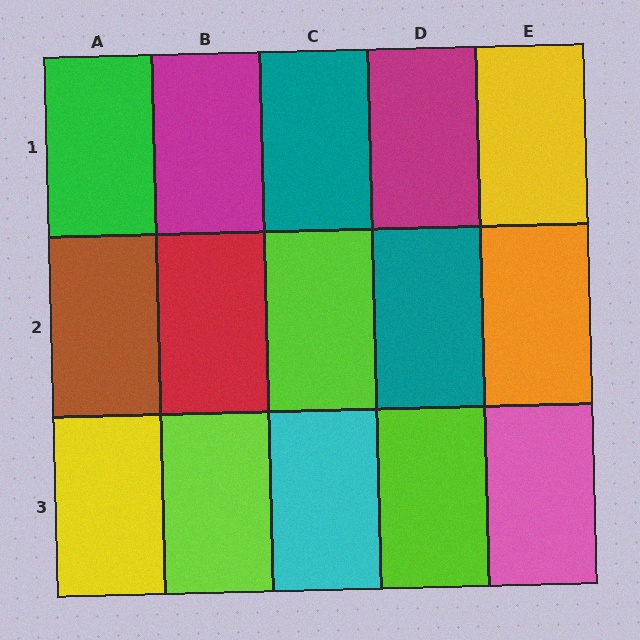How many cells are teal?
2 cells are teal.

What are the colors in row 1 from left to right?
Green, magenta, teal, magenta, yellow.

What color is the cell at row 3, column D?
Lime.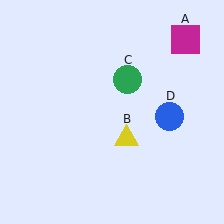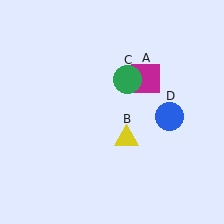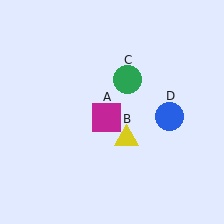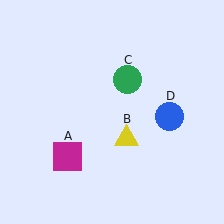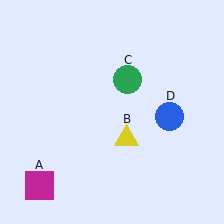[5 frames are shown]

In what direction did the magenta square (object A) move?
The magenta square (object A) moved down and to the left.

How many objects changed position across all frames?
1 object changed position: magenta square (object A).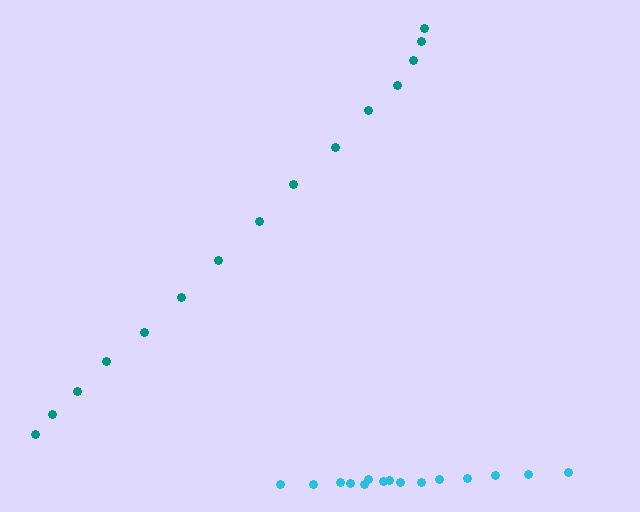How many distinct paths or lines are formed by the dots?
There are 2 distinct paths.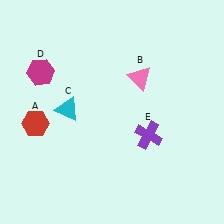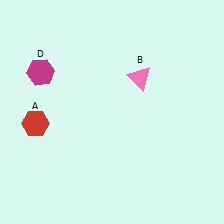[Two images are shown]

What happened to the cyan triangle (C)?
The cyan triangle (C) was removed in Image 2. It was in the top-left area of Image 1.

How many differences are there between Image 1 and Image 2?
There are 2 differences between the two images.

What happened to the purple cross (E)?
The purple cross (E) was removed in Image 2. It was in the bottom-right area of Image 1.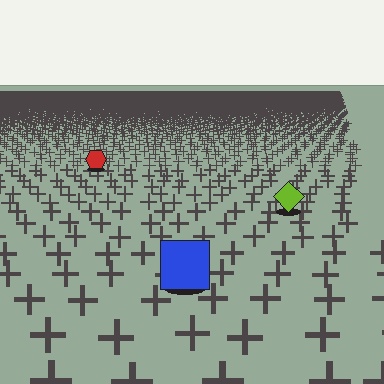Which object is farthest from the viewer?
The red hexagon is farthest from the viewer. It appears smaller and the ground texture around it is denser.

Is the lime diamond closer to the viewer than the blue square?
No. The blue square is closer — you can tell from the texture gradient: the ground texture is coarser near it.